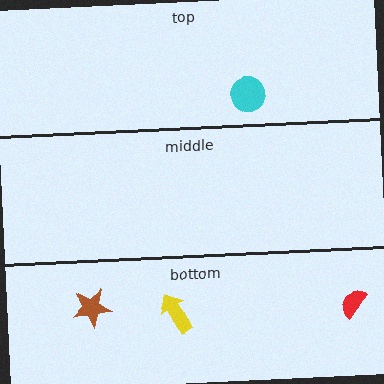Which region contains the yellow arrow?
The bottom region.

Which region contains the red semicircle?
The bottom region.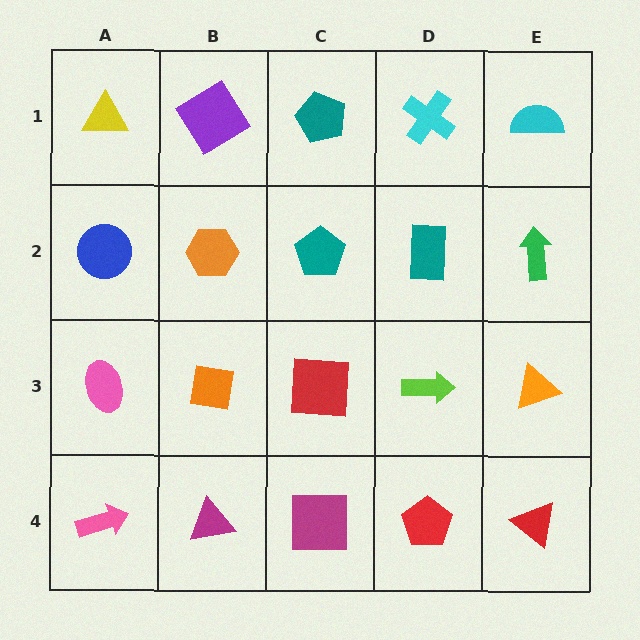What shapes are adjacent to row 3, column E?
A green arrow (row 2, column E), a red triangle (row 4, column E), a lime arrow (row 3, column D).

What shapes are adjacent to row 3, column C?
A teal pentagon (row 2, column C), a magenta square (row 4, column C), an orange square (row 3, column B), a lime arrow (row 3, column D).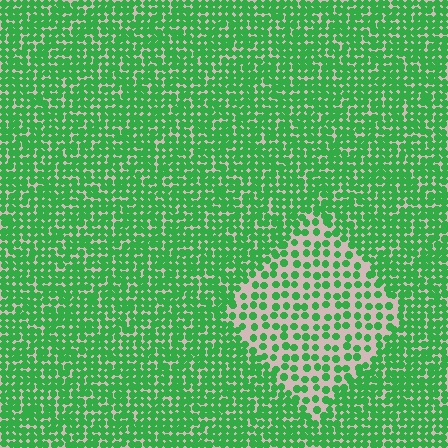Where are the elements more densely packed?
The elements are more densely packed outside the diamond boundary.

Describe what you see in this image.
The image contains small green elements arranged at two different densities. A diamond-shaped region is visible where the elements are less densely packed than the surrounding area.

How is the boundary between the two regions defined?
The boundary is defined by a change in element density (approximately 2.1x ratio). All elements are the same color, size, and shape.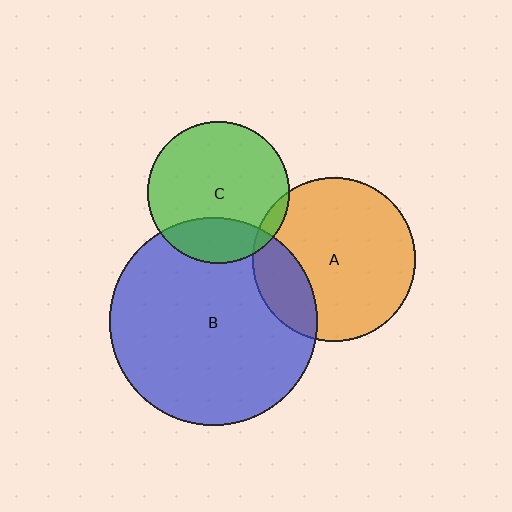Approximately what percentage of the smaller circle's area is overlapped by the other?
Approximately 25%.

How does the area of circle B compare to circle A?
Approximately 1.6 times.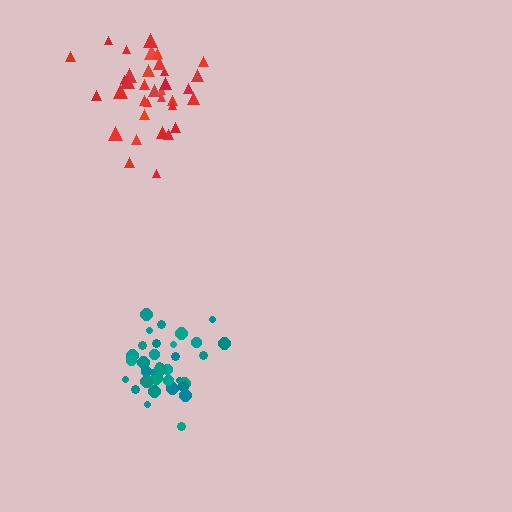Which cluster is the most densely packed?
Teal.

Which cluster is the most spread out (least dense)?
Red.